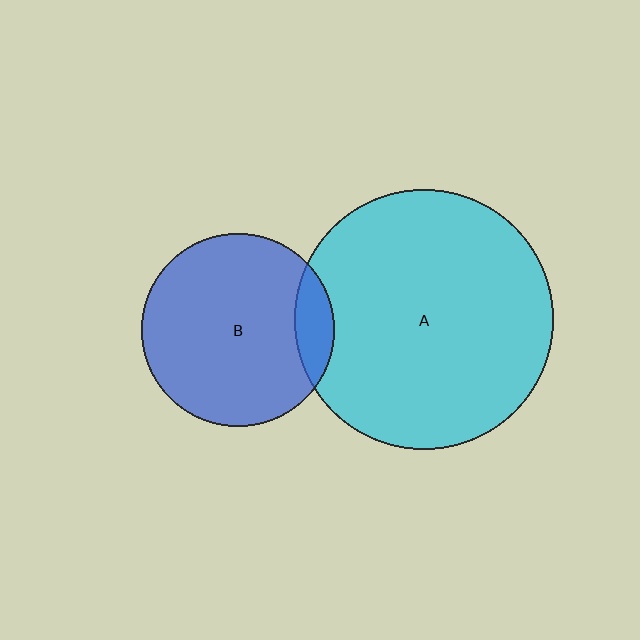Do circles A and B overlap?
Yes.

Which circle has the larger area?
Circle A (cyan).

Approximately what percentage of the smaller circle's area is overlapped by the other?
Approximately 10%.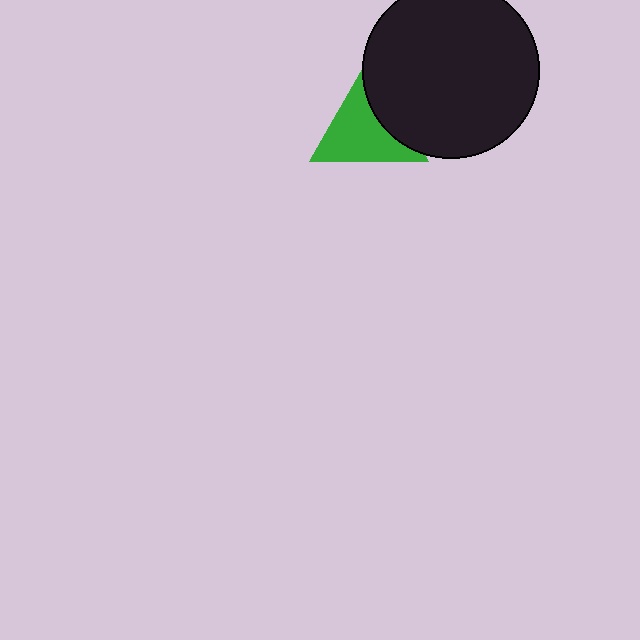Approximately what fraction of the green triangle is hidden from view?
Roughly 31% of the green triangle is hidden behind the black circle.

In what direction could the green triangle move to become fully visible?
The green triangle could move left. That would shift it out from behind the black circle entirely.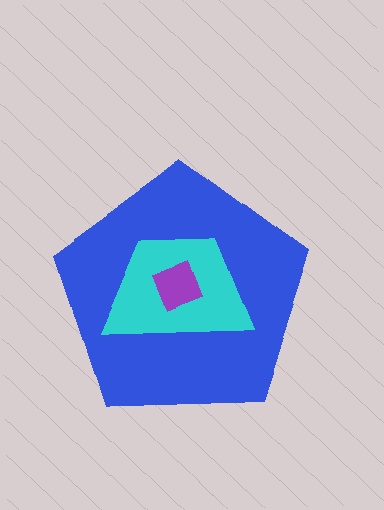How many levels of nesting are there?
3.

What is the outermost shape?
The blue pentagon.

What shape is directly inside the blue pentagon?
The cyan trapezoid.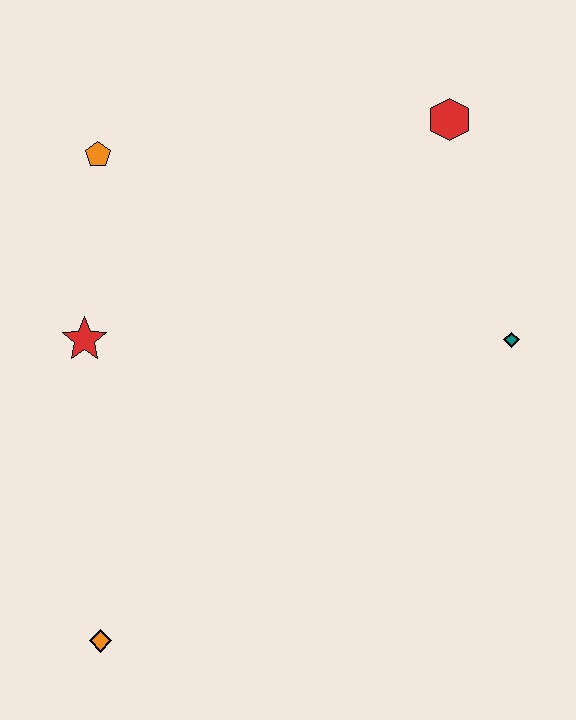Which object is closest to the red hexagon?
The teal diamond is closest to the red hexagon.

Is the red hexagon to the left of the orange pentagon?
No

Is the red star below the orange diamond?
No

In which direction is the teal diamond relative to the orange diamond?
The teal diamond is to the right of the orange diamond.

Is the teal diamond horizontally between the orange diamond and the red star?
No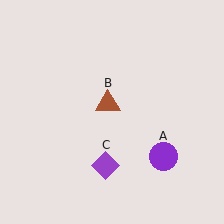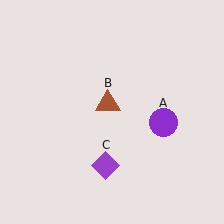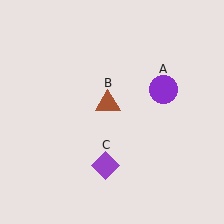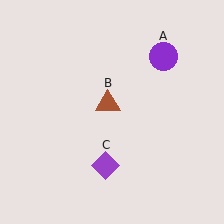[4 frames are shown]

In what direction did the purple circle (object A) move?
The purple circle (object A) moved up.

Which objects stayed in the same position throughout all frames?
Brown triangle (object B) and purple diamond (object C) remained stationary.